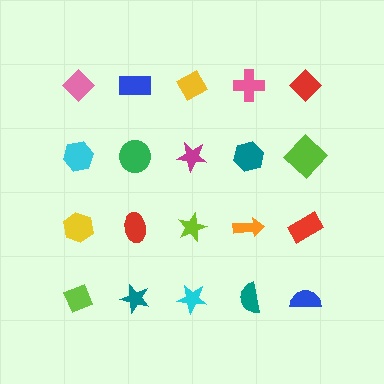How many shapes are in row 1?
5 shapes.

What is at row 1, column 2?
A blue rectangle.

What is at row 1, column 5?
A red diamond.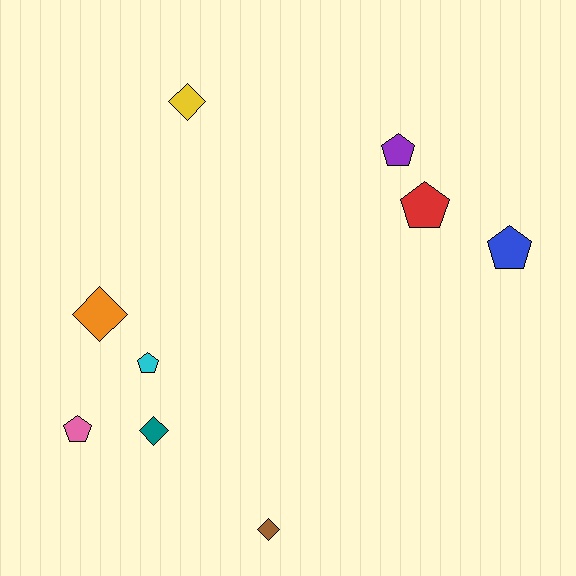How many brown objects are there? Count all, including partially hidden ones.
There is 1 brown object.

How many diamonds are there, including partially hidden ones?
There are 4 diamonds.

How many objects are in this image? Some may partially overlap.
There are 9 objects.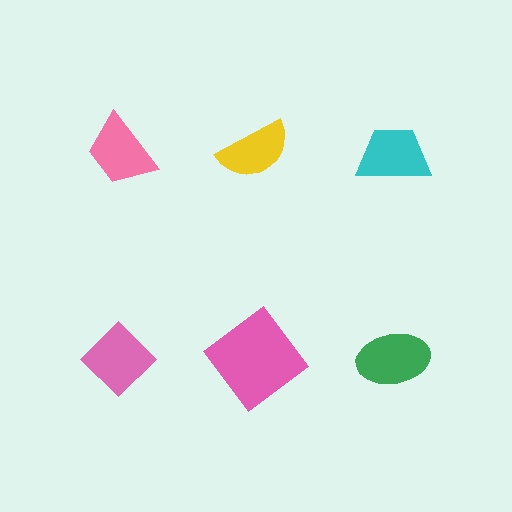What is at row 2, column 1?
A pink diamond.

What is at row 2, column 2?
A pink diamond.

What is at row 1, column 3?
A cyan trapezoid.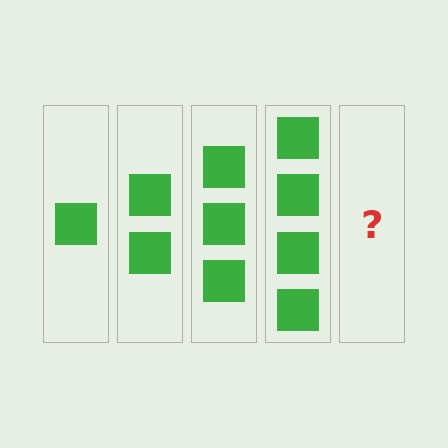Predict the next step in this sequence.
The next step is 5 squares.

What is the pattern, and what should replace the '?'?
The pattern is that each step adds one more square. The '?' should be 5 squares.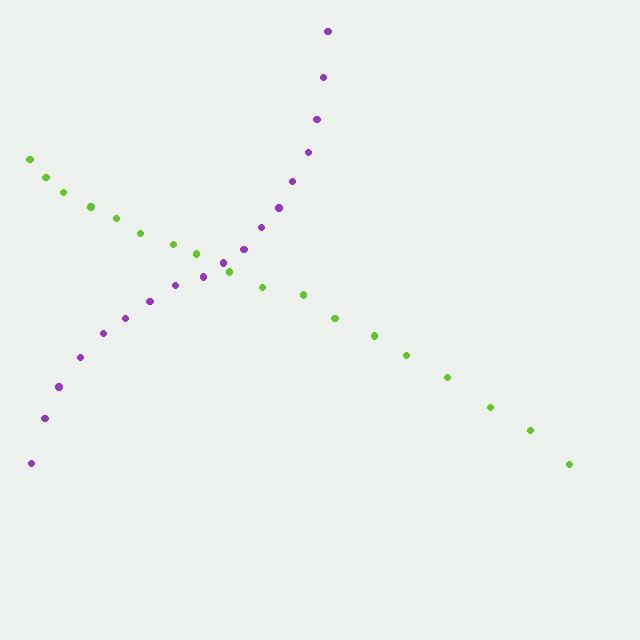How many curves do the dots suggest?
There are 2 distinct paths.